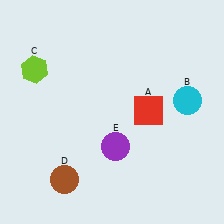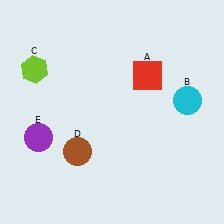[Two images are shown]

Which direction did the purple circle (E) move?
The purple circle (E) moved left.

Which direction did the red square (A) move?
The red square (A) moved up.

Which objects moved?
The objects that moved are: the red square (A), the brown circle (D), the purple circle (E).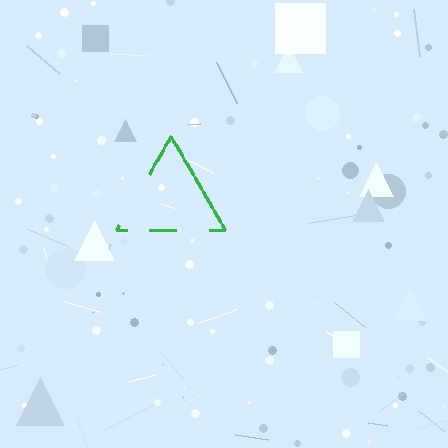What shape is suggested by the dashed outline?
The dashed outline suggests a triangle.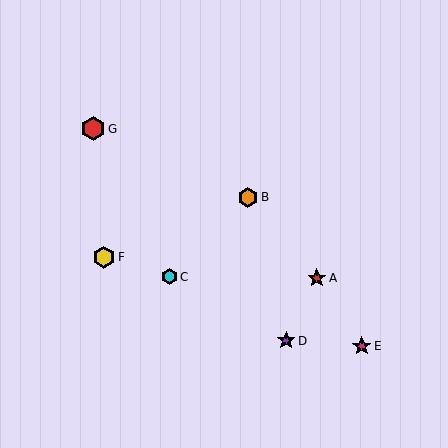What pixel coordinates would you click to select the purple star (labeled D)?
Click at (286, 341) to select the purple star D.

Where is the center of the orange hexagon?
The center of the orange hexagon is at (248, 197).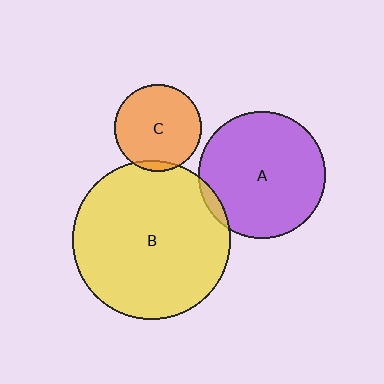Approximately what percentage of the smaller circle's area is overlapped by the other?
Approximately 5%.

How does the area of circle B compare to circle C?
Approximately 3.3 times.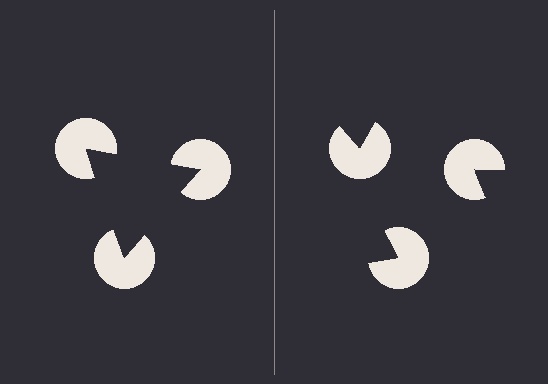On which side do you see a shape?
An illusory triangle appears on the left side. On the right side the wedge cuts are rotated, so no coherent shape forms.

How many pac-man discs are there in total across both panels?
6 — 3 on each side.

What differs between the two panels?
The pac-man discs are positioned identically on both sides; only the wedge orientations differ. On the left they align to a triangle; on the right they are misaligned.